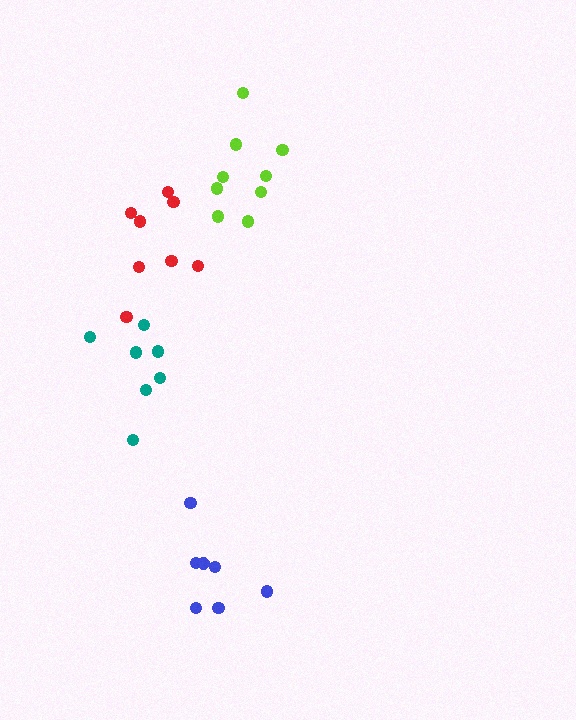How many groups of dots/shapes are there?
There are 4 groups.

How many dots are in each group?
Group 1: 8 dots, Group 2: 9 dots, Group 3: 8 dots, Group 4: 7 dots (32 total).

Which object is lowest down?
The blue cluster is bottommost.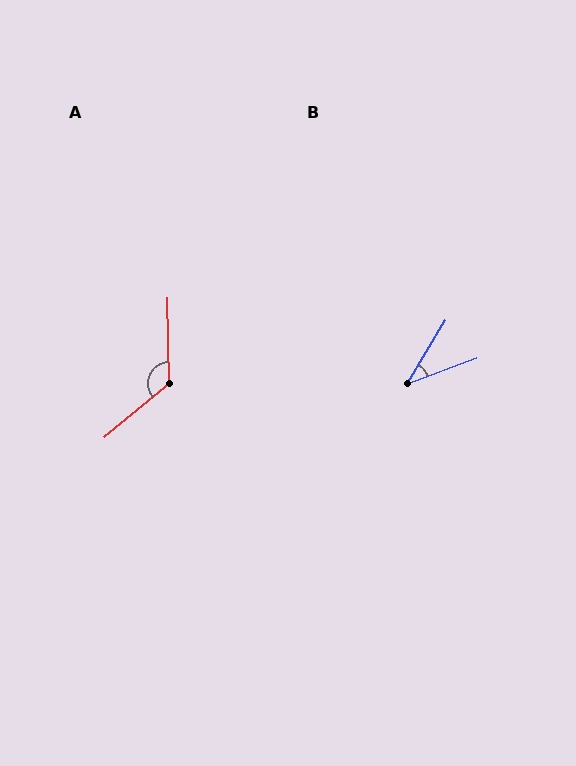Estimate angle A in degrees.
Approximately 129 degrees.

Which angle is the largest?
A, at approximately 129 degrees.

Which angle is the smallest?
B, at approximately 39 degrees.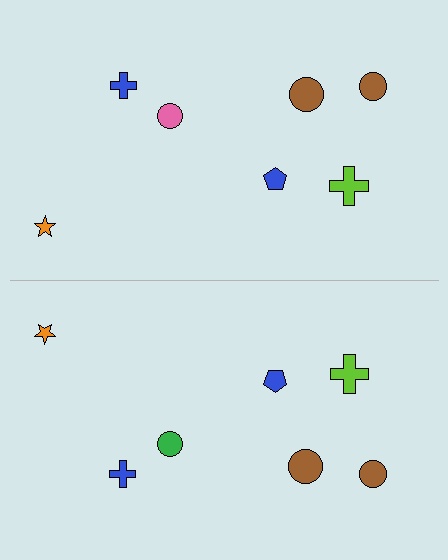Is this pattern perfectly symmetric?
No, the pattern is not perfectly symmetric. The green circle on the bottom side breaks the symmetry — its mirror counterpart is pink.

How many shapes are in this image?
There are 14 shapes in this image.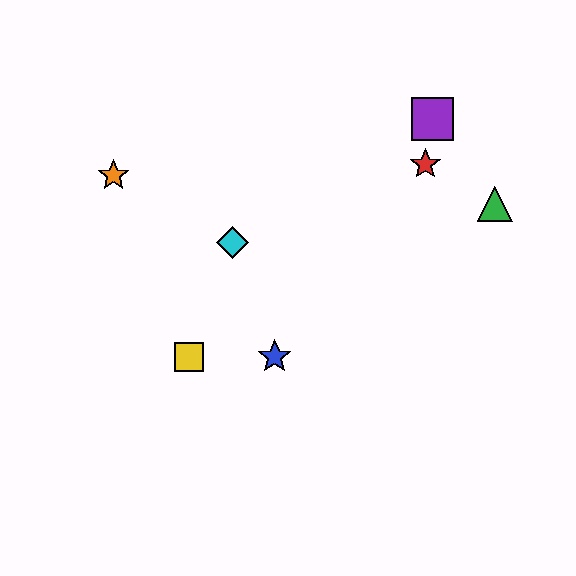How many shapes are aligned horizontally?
2 shapes (the blue star, the yellow square) are aligned horizontally.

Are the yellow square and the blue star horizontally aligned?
Yes, both are at y≈357.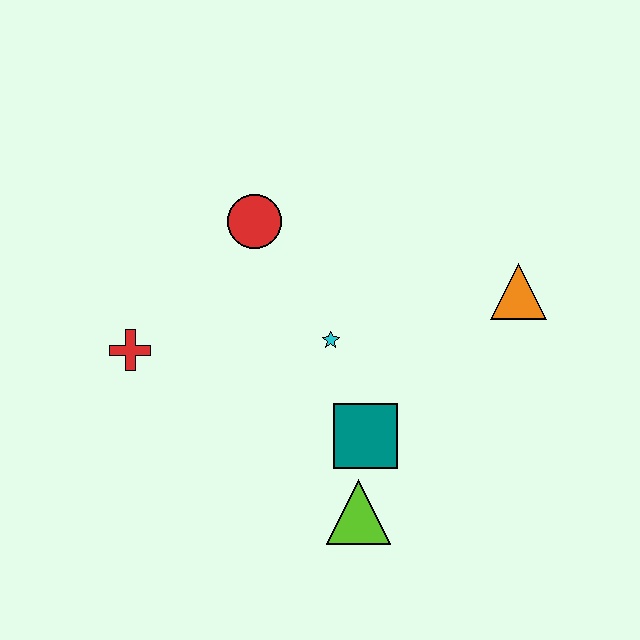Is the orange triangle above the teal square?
Yes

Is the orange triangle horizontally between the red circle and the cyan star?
No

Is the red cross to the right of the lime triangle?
No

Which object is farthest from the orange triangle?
The red cross is farthest from the orange triangle.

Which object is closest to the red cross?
The red circle is closest to the red cross.